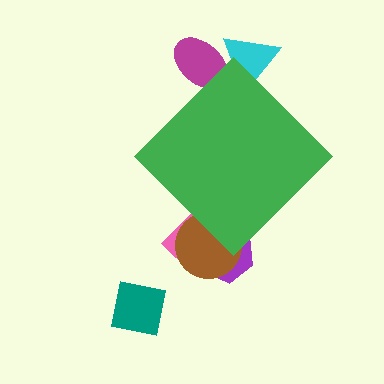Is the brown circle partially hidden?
Yes, the brown circle is partially hidden behind the green diamond.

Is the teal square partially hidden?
No, the teal square is fully visible.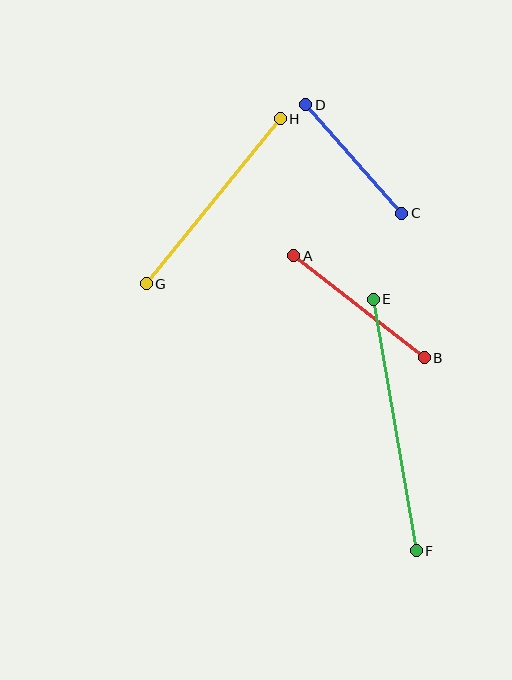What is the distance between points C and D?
The distance is approximately 144 pixels.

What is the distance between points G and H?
The distance is approximately 213 pixels.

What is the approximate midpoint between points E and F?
The midpoint is at approximately (395, 425) pixels.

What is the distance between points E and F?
The distance is approximately 255 pixels.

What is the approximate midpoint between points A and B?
The midpoint is at approximately (359, 307) pixels.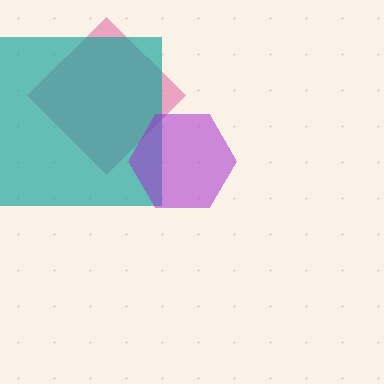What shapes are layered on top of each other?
The layered shapes are: a pink diamond, a teal square, a purple hexagon.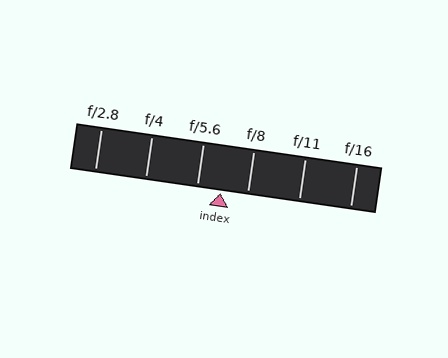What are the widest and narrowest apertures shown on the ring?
The widest aperture shown is f/2.8 and the narrowest is f/16.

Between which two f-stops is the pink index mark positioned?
The index mark is between f/5.6 and f/8.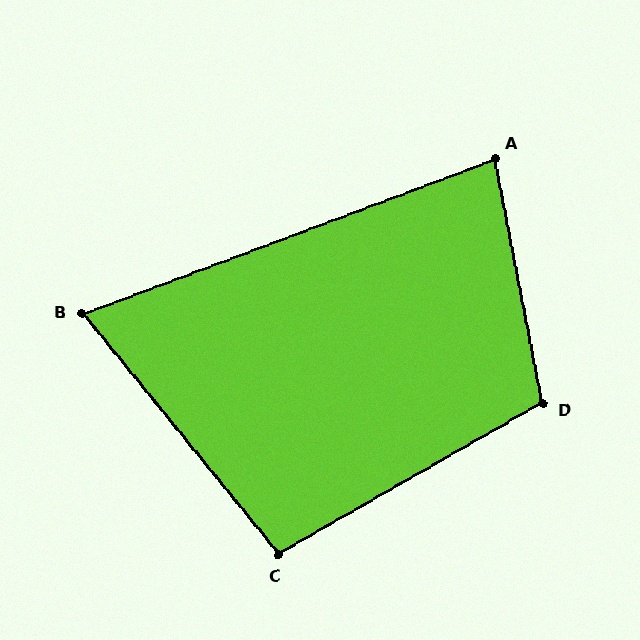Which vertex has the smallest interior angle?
B, at approximately 71 degrees.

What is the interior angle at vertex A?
Approximately 81 degrees (acute).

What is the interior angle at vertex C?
Approximately 99 degrees (obtuse).